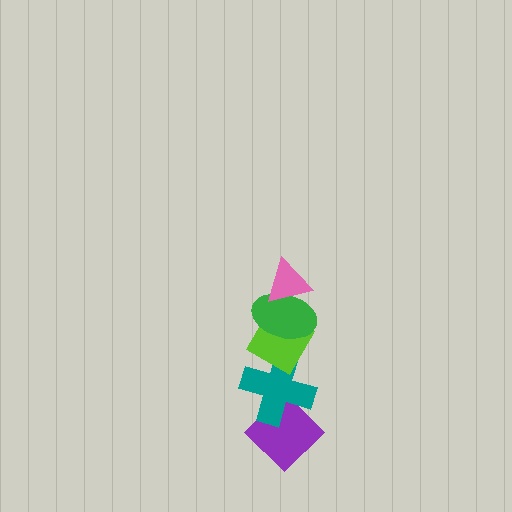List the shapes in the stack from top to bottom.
From top to bottom: the pink triangle, the green ellipse, the lime diamond, the teal cross, the purple diamond.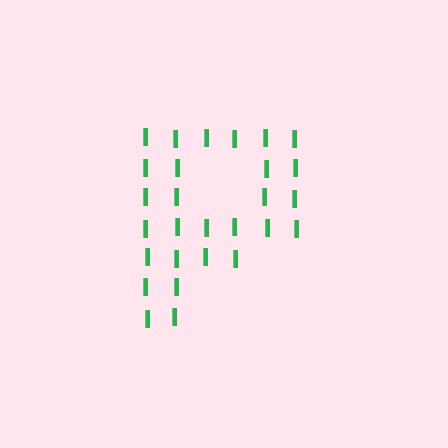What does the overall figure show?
The overall figure shows the letter P.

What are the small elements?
The small elements are letter I's.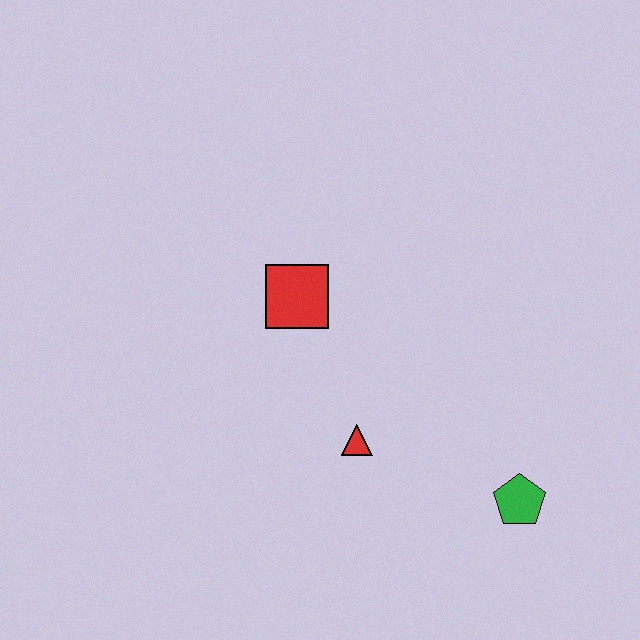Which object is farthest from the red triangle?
The green pentagon is farthest from the red triangle.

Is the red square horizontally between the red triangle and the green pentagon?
No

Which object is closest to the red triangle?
The red square is closest to the red triangle.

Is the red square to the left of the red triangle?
Yes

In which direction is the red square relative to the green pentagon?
The red square is to the left of the green pentagon.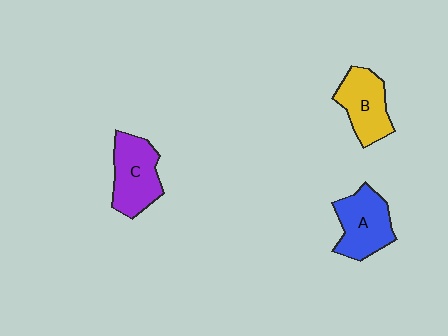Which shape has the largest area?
Shape C (purple).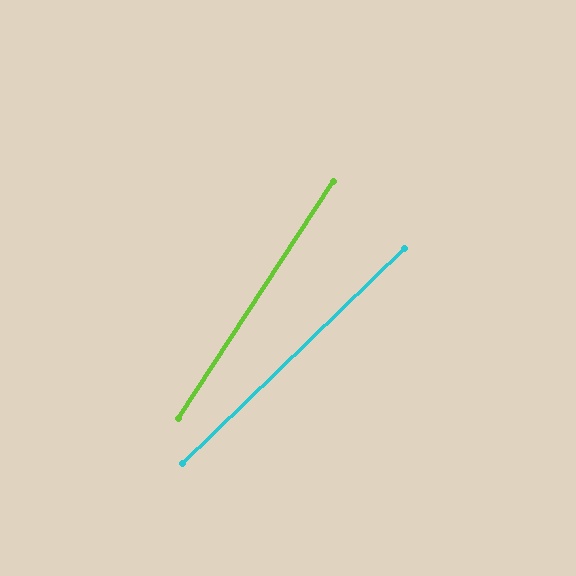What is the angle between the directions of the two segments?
Approximately 13 degrees.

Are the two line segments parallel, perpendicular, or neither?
Neither parallel nor perpendicular — they differ by about 13°.